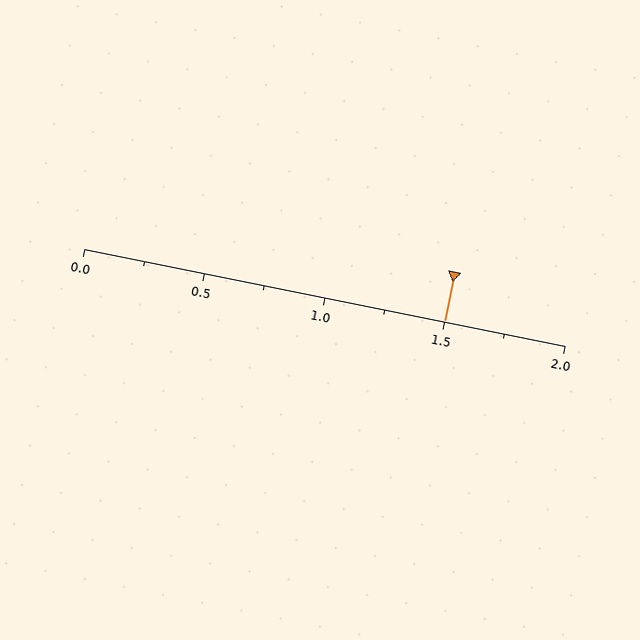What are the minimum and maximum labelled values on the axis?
The axis runs from 0.0 to 2.0.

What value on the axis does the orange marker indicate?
The marker indicates approximately 1.5.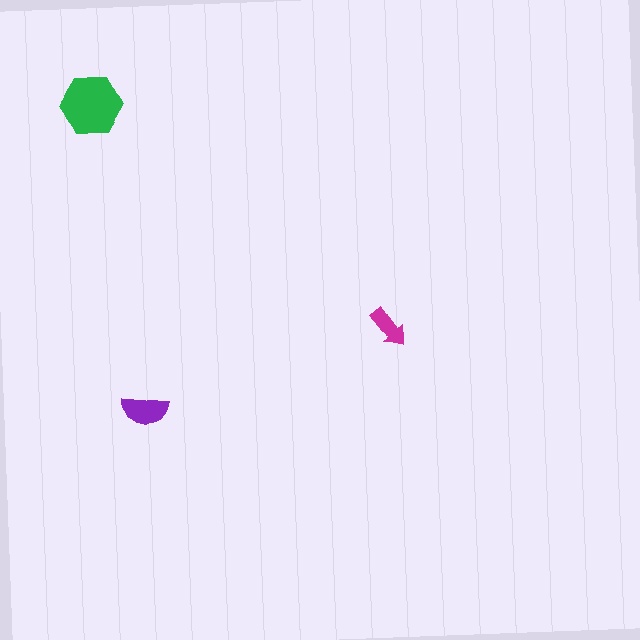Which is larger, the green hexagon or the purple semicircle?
The green hexagon.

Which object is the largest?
The green hexagon.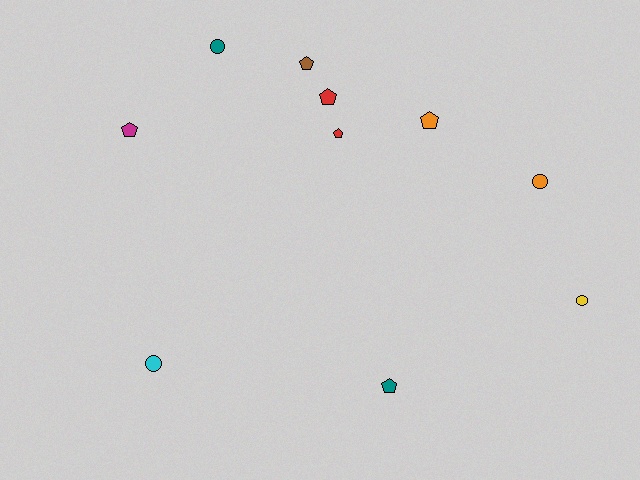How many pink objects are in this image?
There are no pink objects.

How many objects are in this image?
There are 10 objects.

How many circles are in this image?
There are 4 circles.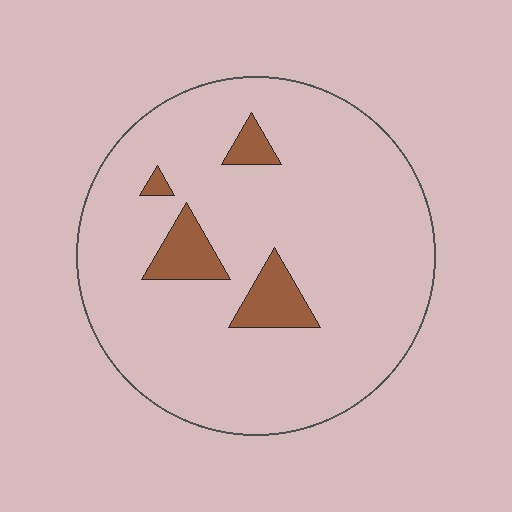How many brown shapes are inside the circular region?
4.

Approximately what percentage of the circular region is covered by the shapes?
Approximately 10%.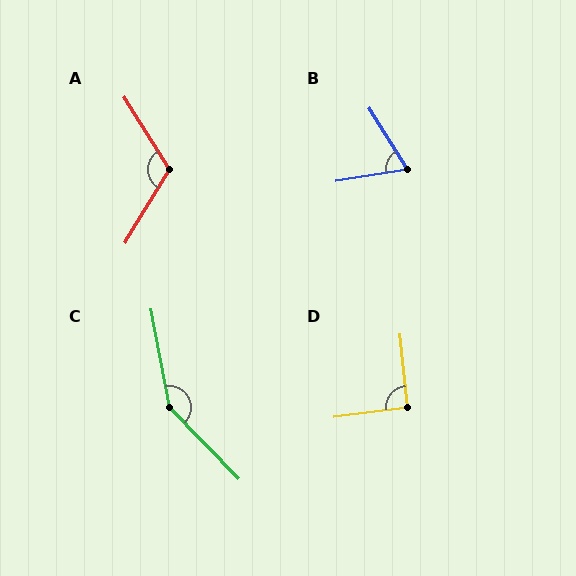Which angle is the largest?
C, at approximately 147 degrees.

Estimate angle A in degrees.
Approximately 117 degrees.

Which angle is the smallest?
B, at approximately 67 degrees.